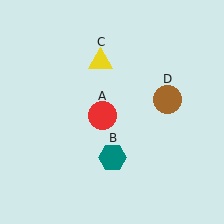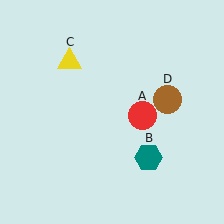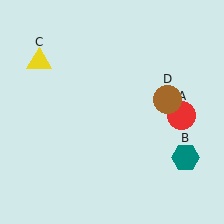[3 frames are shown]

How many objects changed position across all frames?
3 objects changed position: red circle (object A), teal hexagon (object B), yellow triangle (object C).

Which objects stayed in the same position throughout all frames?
Brown circle (object D) remained stationary.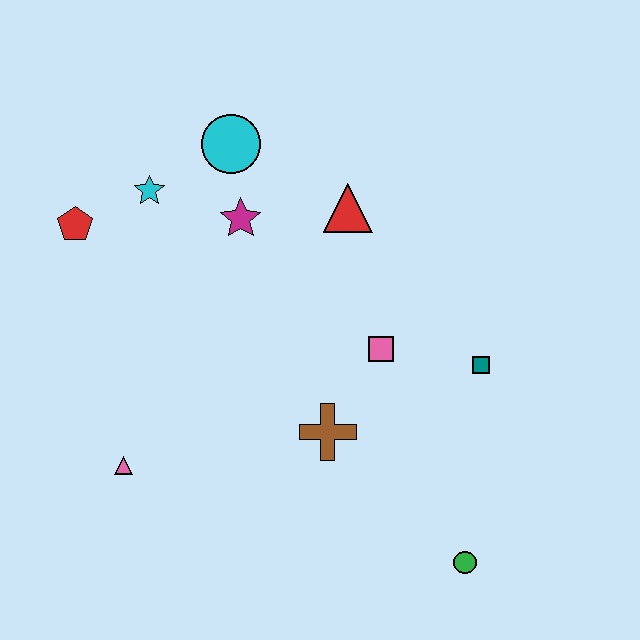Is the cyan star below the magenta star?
No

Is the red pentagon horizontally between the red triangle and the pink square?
No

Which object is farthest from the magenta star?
The green circle is farthest from the magenta star.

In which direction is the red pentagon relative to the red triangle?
The red pentagon is to the left of the red triangle.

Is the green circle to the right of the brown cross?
Yes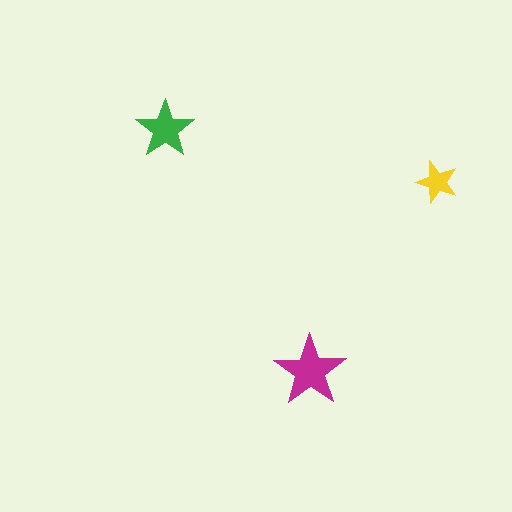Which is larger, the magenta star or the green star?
The magenta one.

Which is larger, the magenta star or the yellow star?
The magenta one.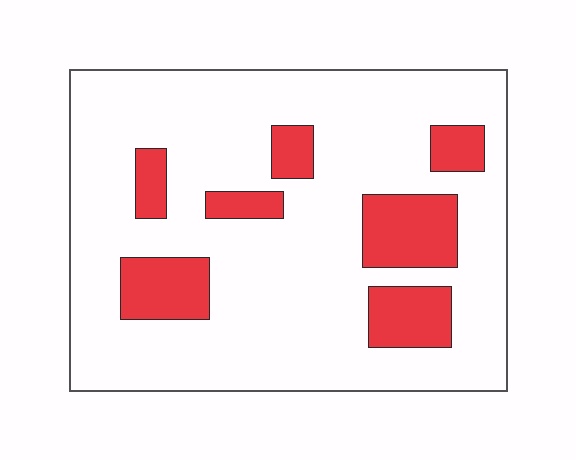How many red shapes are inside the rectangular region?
7.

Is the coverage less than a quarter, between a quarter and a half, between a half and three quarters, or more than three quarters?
Less than a quarter.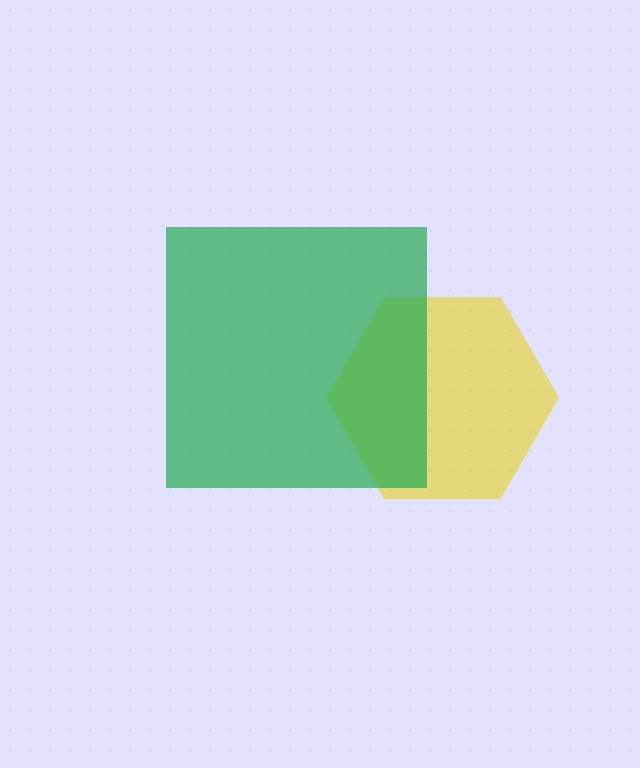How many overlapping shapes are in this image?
There are 2 overlapping shapes in the image.